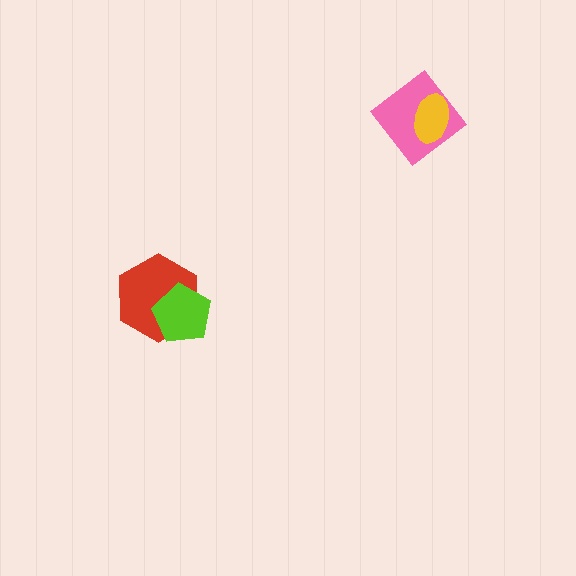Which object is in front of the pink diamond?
The yellow ellipse is in front of the pink diamond.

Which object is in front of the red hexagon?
The lime pentagon is in front of the red hexagon.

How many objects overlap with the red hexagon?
1 object overlaps with the red hexagon.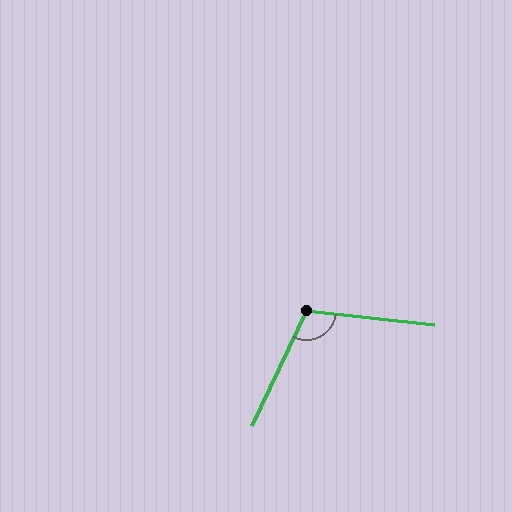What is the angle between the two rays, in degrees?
Approximately 109 degrees.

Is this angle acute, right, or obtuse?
It is obtuse.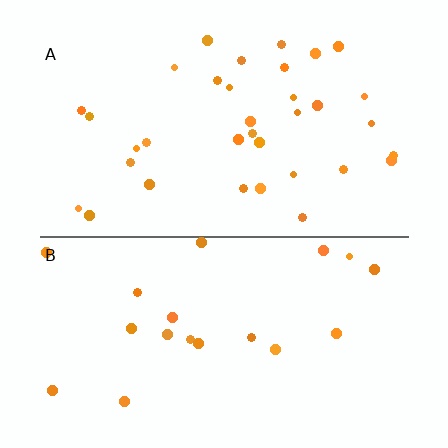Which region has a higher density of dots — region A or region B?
A (the top).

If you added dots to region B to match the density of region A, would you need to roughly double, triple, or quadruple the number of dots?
Approximately double.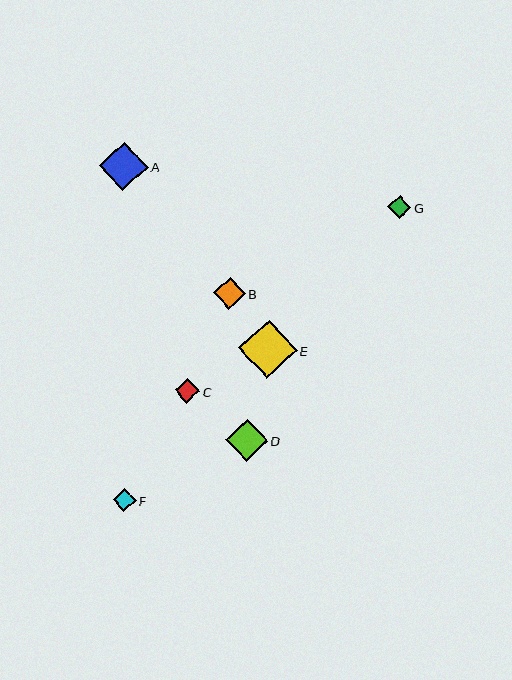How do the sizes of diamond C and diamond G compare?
Diamond C and diamond G are approximately the same size.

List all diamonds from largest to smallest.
From largest to smallest: E, A, D, B, C, F, G.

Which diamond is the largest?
Diamond E is the largest with a size of approximately 58 pixels.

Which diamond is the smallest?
Diamond G is the smallest with a size of approximately 23 pixels.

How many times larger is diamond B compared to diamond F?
Diamond B is approximately 1.4 times the size of diamond F.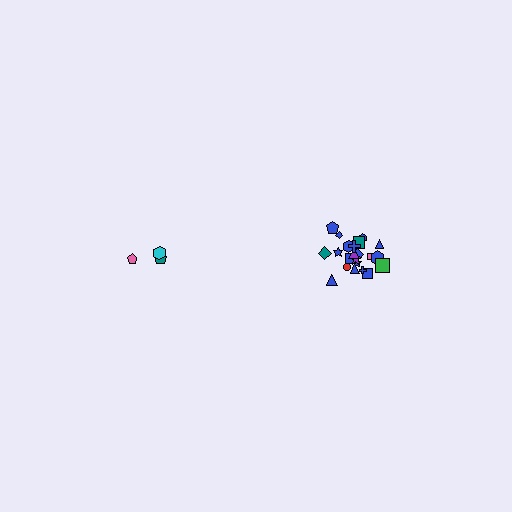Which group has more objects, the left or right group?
The right group.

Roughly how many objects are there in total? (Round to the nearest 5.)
Roughly 25 objects in total.